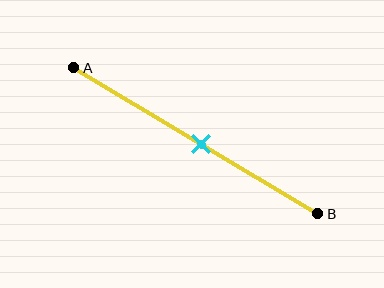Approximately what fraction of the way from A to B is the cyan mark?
The cyan mark is approximately 50% of the way from A to B.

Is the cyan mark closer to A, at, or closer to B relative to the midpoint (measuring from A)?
The cyan mark is approximately at the midpoint of segment AB.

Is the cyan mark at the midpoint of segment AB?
Yes, the mark is approximately at the midpoint.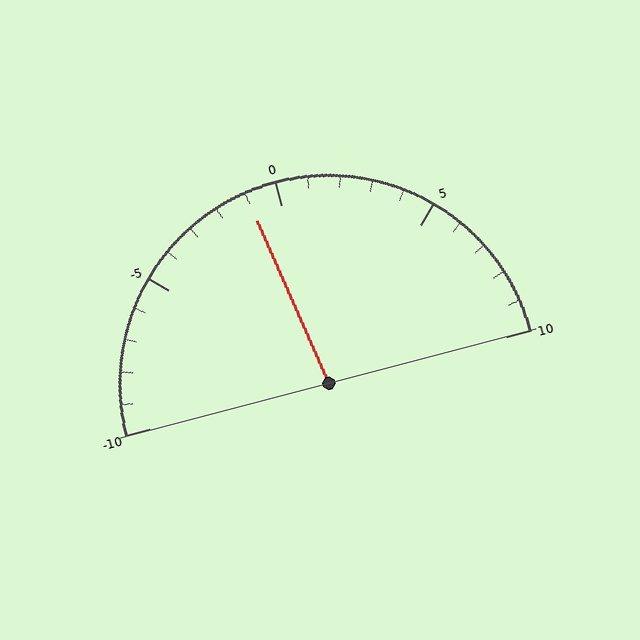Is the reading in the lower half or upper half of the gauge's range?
The reading is in the lower half of the range (-10 to 10).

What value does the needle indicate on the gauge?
The needle indicates approximately -1.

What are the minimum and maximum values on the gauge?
The gauge ranges from -10 to 10.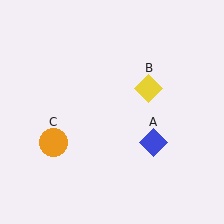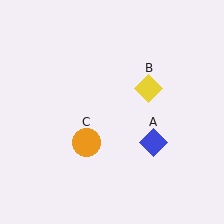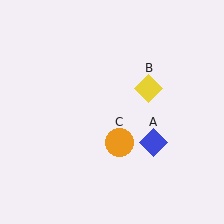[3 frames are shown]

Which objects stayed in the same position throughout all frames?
Blue diamond (object A) and yellow diamond (object B) remained stationary.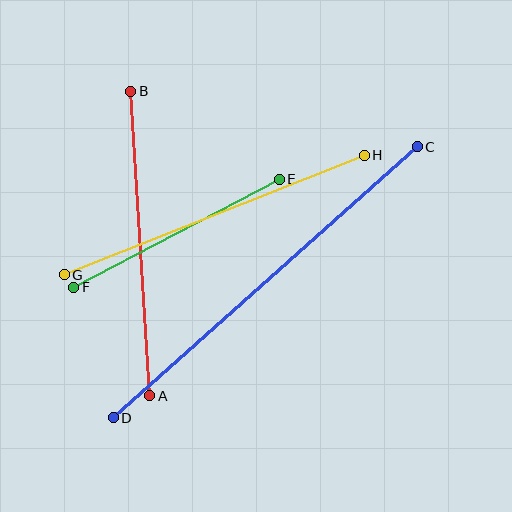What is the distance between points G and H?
The distance is approximately 323 pixels.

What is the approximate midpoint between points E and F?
The midpoint is at approximately (177, 233) pixels.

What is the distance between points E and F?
The distance is approximately 232 pixels.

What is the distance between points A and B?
The distance is approximately 305 pixels.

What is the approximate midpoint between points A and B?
The midpoint is at approximately (140, 243) pixels.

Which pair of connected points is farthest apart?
Points C and D are farthest apart.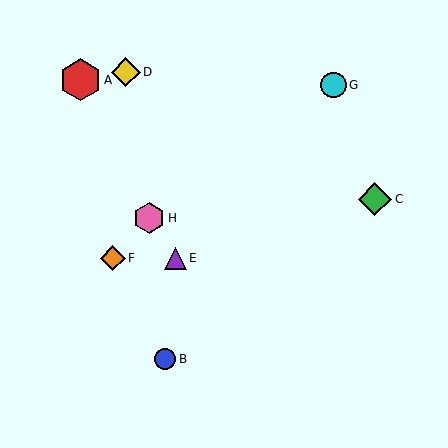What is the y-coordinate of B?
Object B is at y≈359.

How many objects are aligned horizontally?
2 objects (E, F) are aligned horizontally.